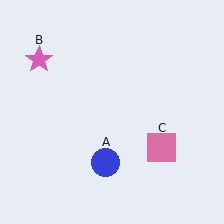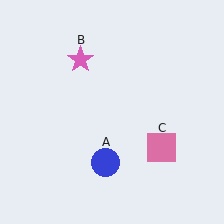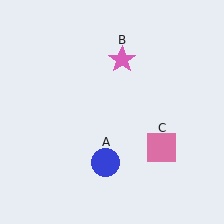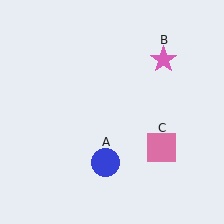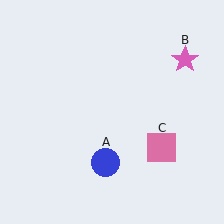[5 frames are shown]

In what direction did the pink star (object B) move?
The pink star (object B) moved right.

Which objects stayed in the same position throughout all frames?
Blue circle (object A) and pink square (object C) remained stationary.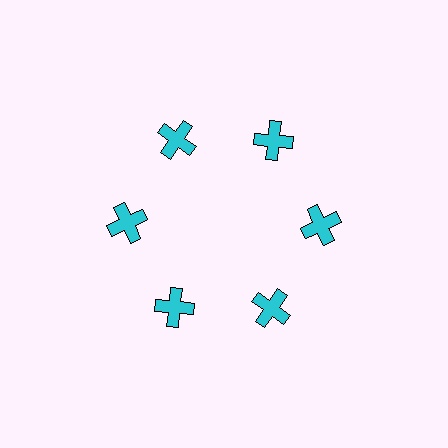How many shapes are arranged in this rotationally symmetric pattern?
There are 6 shapes, arranged in 6 groups of 1.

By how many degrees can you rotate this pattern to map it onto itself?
The pattern maps onto itself every 60 degrees of rotation.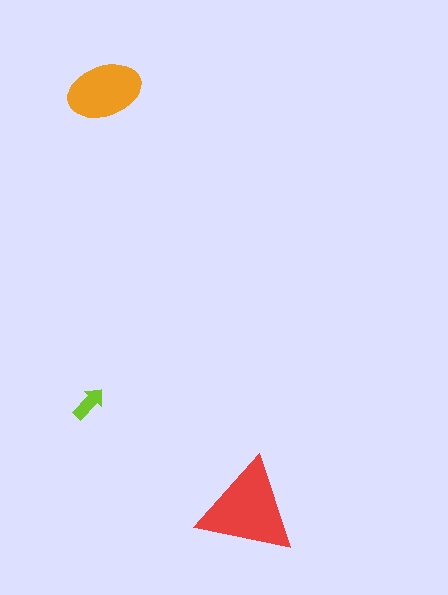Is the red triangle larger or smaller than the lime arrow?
Larger.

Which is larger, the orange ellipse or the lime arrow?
The orange ellipse.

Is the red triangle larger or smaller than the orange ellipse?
Larger.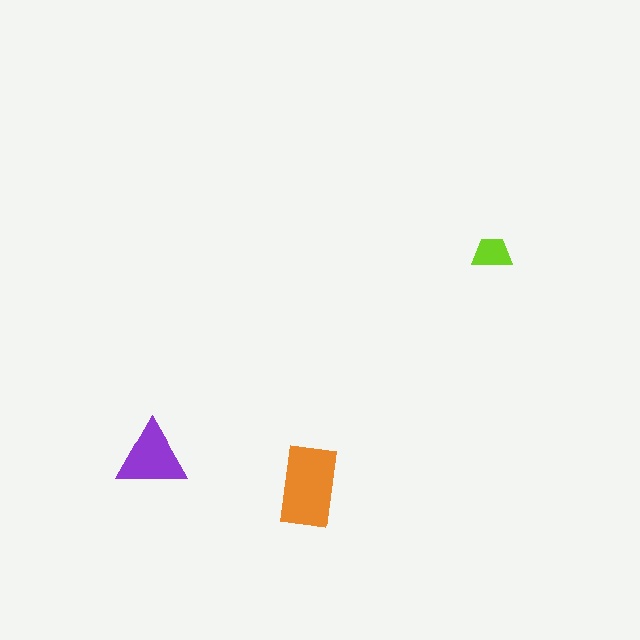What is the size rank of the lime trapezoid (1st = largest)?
3rd.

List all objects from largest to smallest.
The orange rectangle, the purple triangle, the lime trapezoid.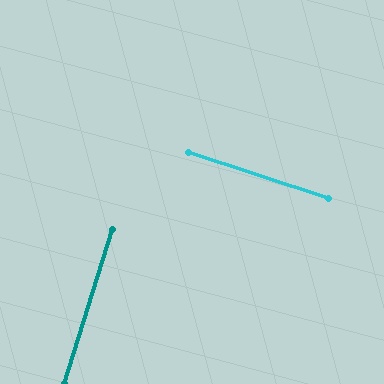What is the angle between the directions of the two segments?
Approximately 89 degrees.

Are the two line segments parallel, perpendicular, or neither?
Perpendicular — they meet at approximately 89°.